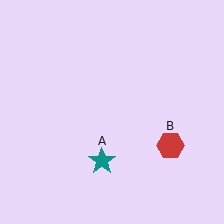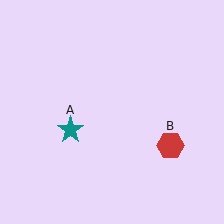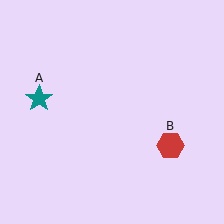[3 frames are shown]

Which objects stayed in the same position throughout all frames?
Red hexagon (object B) remained stationary.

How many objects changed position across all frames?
1 object changed position: teal star (object A).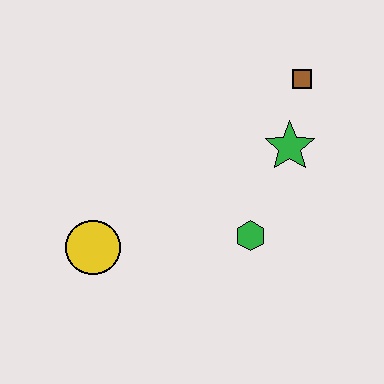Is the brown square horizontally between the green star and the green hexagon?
No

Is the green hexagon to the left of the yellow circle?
No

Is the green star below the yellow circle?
No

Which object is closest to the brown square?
The green star is closest to the brown square.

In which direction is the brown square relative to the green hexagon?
The brown square is above the green hexagon.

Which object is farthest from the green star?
The yellow circle is farthest from the green star.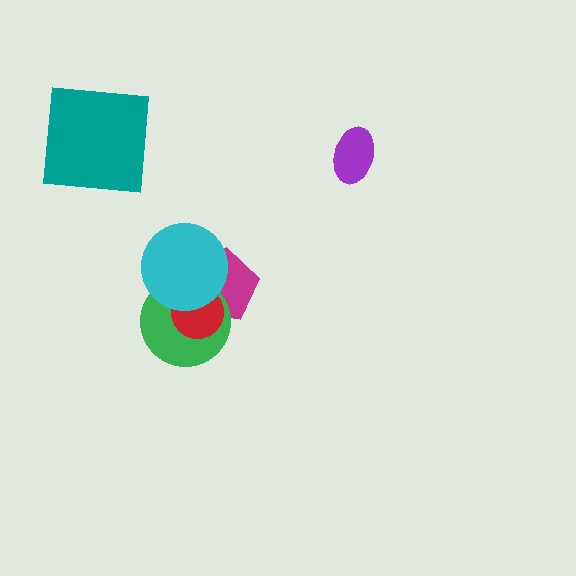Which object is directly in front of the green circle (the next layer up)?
The red circle is directly in front of the green circle.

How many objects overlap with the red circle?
3 objects overlap with the red circle.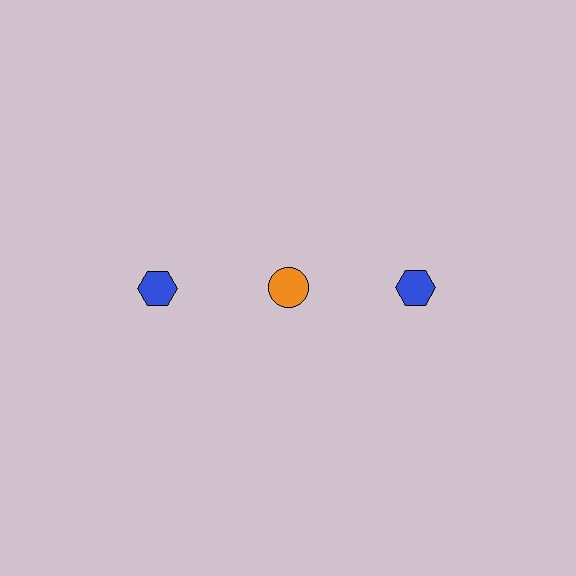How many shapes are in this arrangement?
There are 3 shapes arranged in a grid pattern.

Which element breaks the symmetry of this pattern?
The orange circle in the top row, second from left column breaks the symmetry. All other shapes are blue hexagons.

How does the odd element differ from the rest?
It differs in both color (orange instead of blue) and shape (circle instead of hexagon).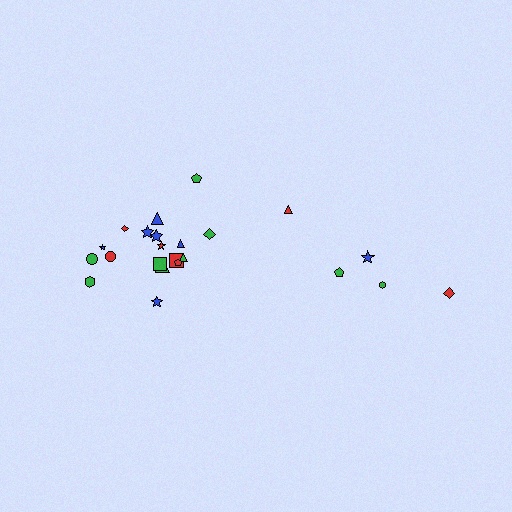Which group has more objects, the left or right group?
The left group.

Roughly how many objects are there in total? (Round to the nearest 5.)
Roughly 25 objects in total.